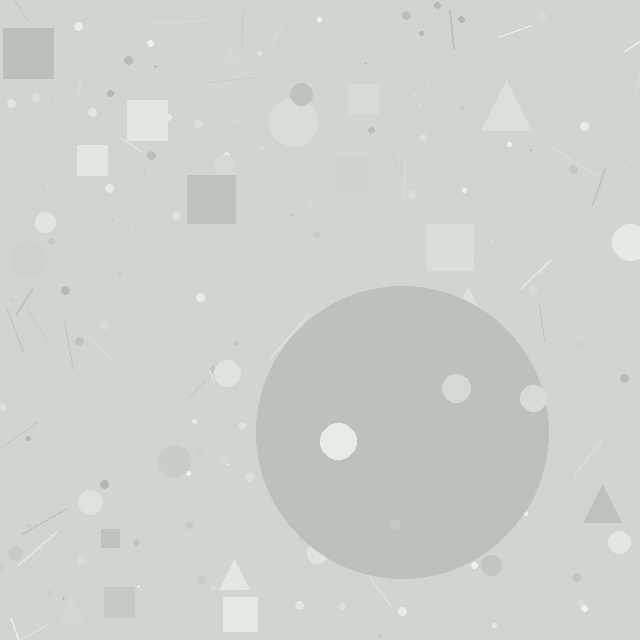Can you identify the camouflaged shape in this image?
The camouflaged shape is a circle.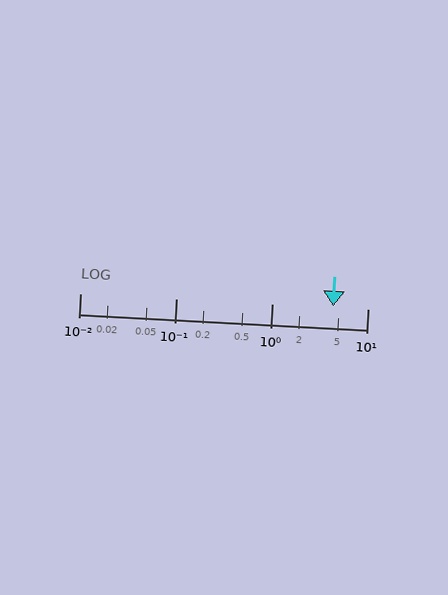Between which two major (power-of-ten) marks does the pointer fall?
The pointer is between 1 and 10.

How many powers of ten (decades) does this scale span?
The scale spans 3 decades, from 0.01 to 10.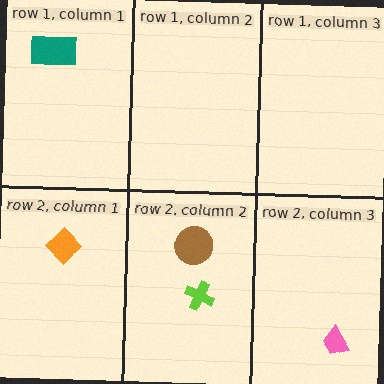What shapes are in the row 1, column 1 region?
The teal rectangle.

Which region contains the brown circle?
The row 2, column 2 region.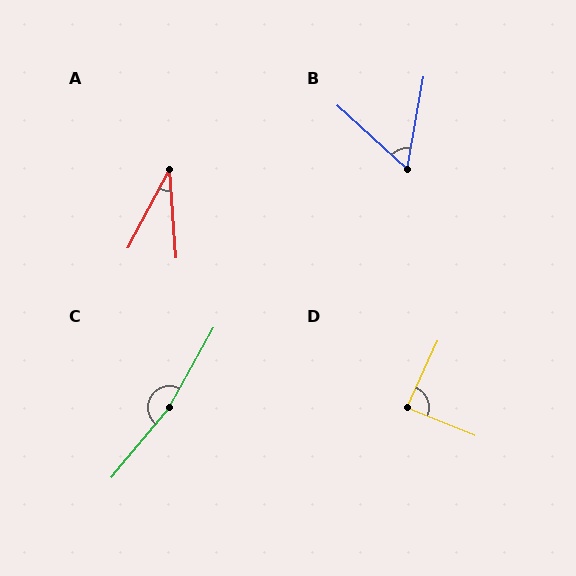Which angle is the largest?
C, at approximately 170 degrees.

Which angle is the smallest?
A, at approximately 32 degrees.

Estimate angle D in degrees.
Approximately 87 degrees.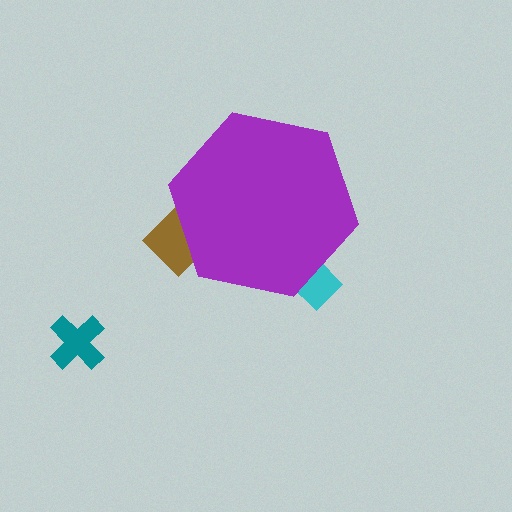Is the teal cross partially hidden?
No, the teal cross is fully visible.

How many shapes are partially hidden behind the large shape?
2 shapes are partially hidden.